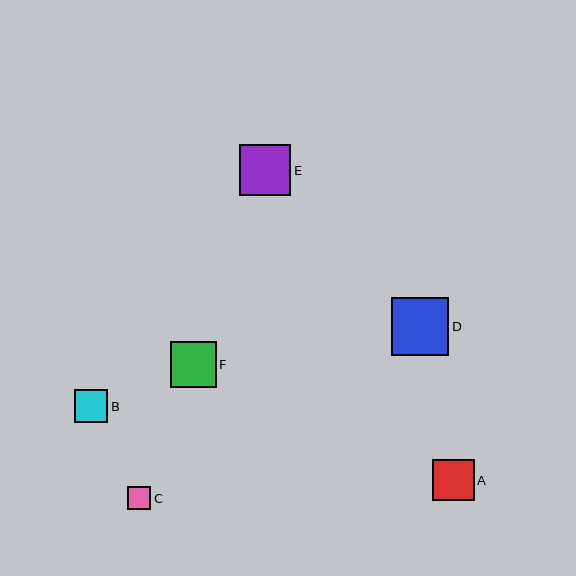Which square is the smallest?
Square C is the smallest with a size of approximately 23 pixels.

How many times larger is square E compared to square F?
Square E is approximately 1.1 times the size of square F.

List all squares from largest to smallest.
From largest to smallest: D, E, F, A, B, C.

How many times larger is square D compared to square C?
Square D is approximately 2.5 times the size of square C.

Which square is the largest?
Square D is the largest with a size of approximately 58 pixels.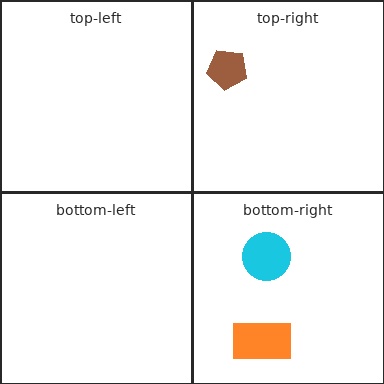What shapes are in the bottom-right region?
The cyan circle, the orange rectangle.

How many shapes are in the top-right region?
1.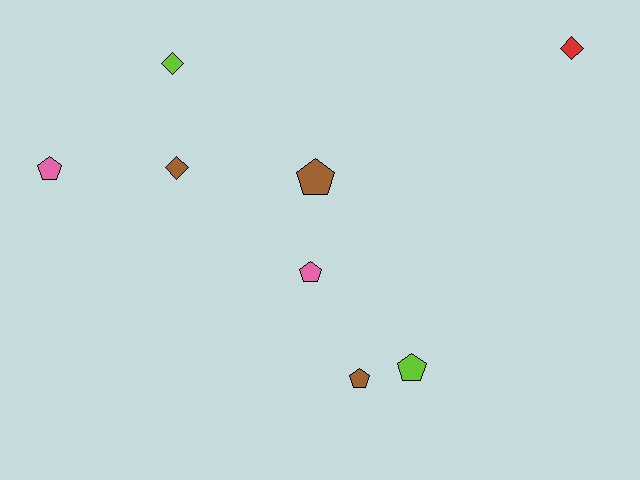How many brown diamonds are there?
There is 1 brown diamond.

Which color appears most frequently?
Brown, with 3 objects.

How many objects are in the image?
There are 8 objects.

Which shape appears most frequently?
Pentagon, with 5 objects.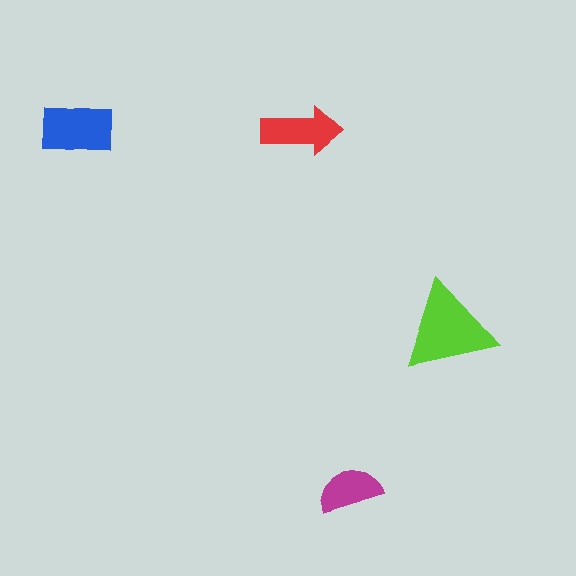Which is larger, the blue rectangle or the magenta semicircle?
The blue rectangle.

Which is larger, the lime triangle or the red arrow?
The lime triangle.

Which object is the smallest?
The magenta semicircle.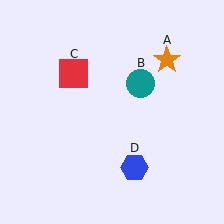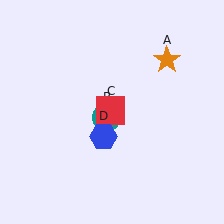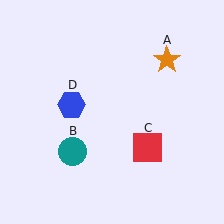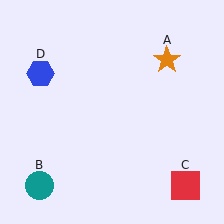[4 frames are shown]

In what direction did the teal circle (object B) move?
The teal circle (object B) moved down and to the left.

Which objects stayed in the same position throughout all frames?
Orange star (object A) remained stationary.